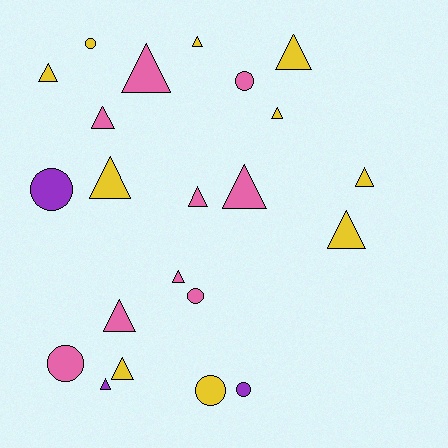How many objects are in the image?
There are 22 objects.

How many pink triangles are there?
There are 6 pink triangles.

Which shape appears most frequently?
Triangle, with 15 objects.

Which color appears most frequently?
Yellow, with 10 objects.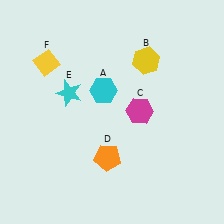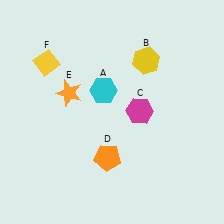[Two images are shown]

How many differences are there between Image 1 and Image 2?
There is 1 difference between the two images.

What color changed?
The star (E) changed from cyan in Image 1 to orange in Image 2.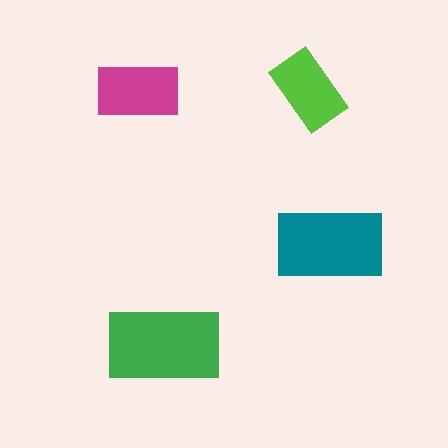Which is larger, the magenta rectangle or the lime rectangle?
The magenta one.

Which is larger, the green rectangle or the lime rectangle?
The green one.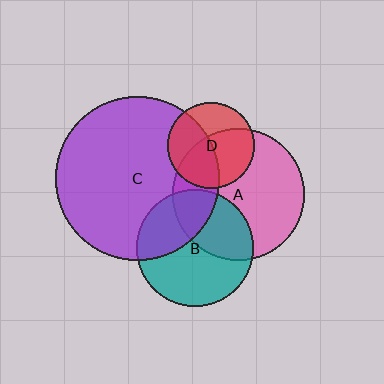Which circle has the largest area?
Circle C (purple).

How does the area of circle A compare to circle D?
Approximately 2.3 times.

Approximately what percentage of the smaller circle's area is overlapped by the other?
Approximately 25%.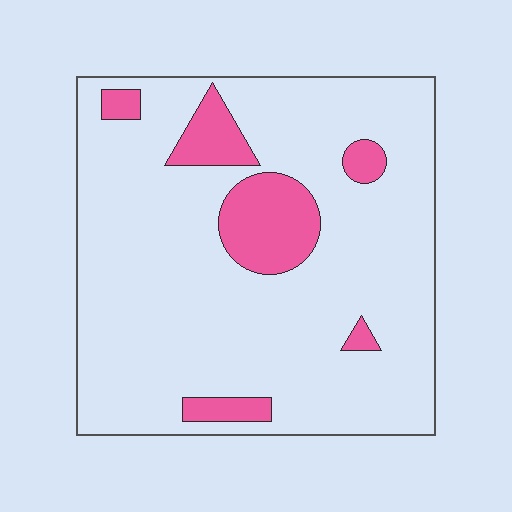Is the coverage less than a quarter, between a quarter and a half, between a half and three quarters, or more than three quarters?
Less than a quarter.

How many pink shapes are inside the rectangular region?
6.